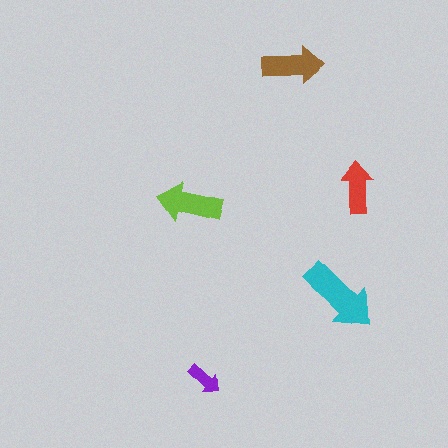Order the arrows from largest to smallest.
the cyan one, the lime one, the brown one, the red one, the purple one.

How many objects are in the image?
There are 5 objects in the image.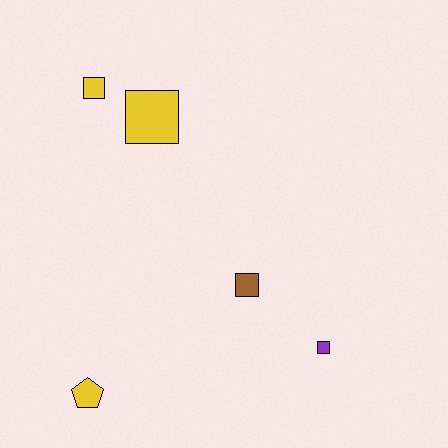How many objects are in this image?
There are 5 objects.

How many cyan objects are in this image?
There are no cyan objects.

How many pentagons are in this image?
There is 1 pentagon.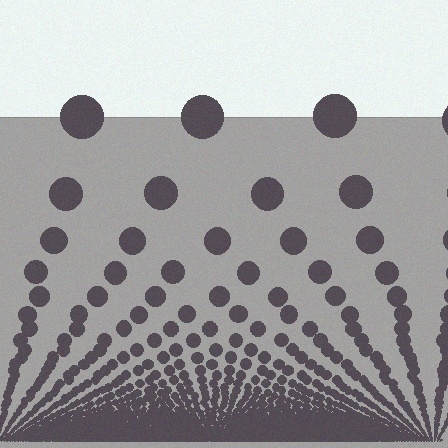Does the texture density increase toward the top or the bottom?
Density increases toward the bottom.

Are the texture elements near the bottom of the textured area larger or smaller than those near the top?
Smaller. The gradient is inverted — elements near the bottom are smaller and denser.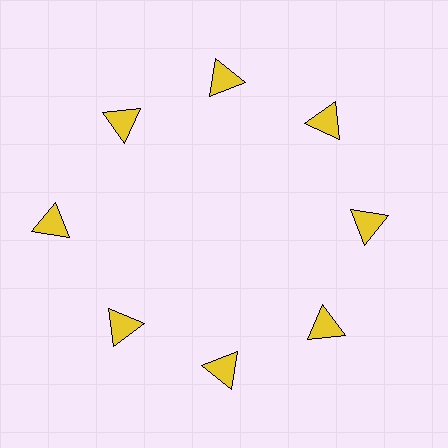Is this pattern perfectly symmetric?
No. The 8 yellow triangles are arranged in a ring, but one element near the 9 o'clock position is pushed outward from the center, breaking the 8-fold rotational symmetry.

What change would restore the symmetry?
The symmetry would be restored by moving it inward, back onto the ring so that all 8 triangles sit at equal angles and equal distance from the center.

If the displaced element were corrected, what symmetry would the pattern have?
It would have 8-fold rotational symmetry — the pattern would map onto itself every 45 degrees.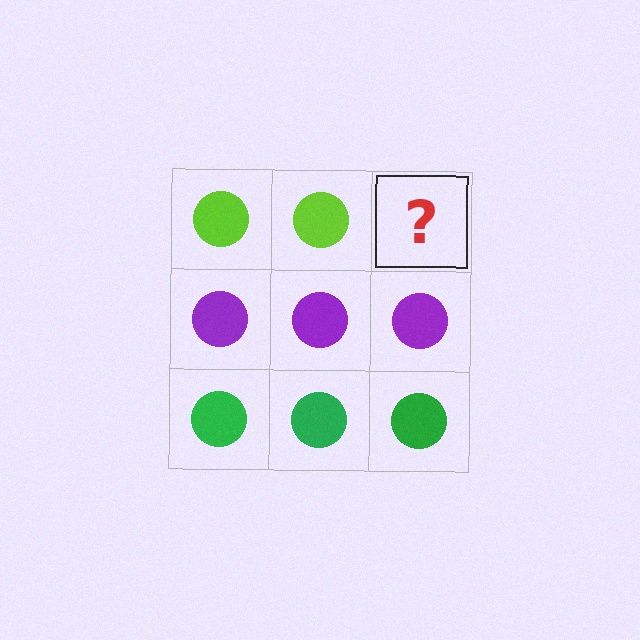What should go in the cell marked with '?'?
The missing cell should contain a lime circle.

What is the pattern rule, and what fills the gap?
The rule is that each row has a consistent color. The gap should be filled with a lime circle.